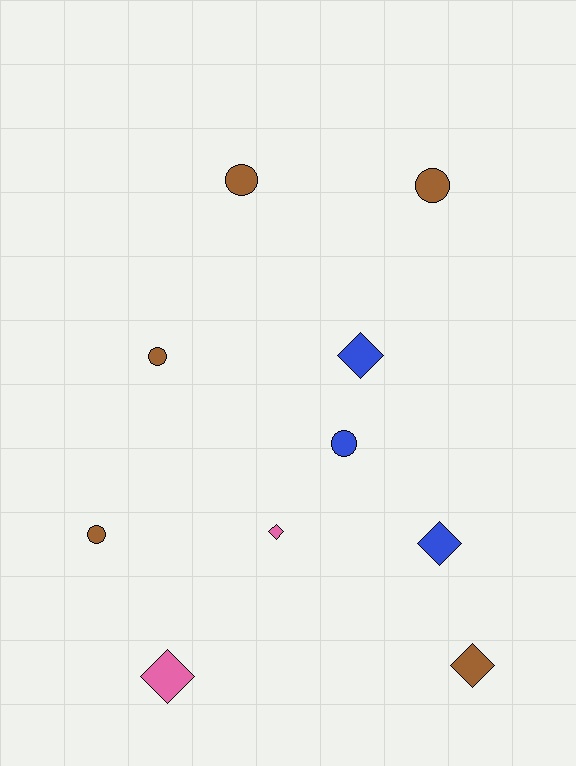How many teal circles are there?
There are no teal circles.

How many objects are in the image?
There are 10 objects.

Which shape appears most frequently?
Diamond, with 5 objects.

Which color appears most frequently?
Brown, with 5 objects.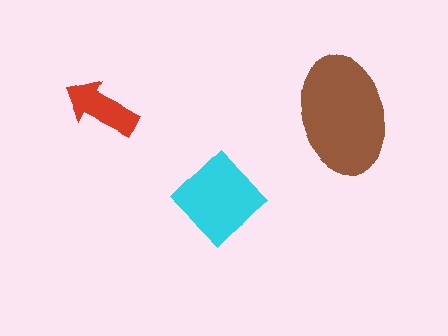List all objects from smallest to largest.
The red arrow, the cyan diamond, the brown ellipse.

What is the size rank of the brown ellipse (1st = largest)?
1st.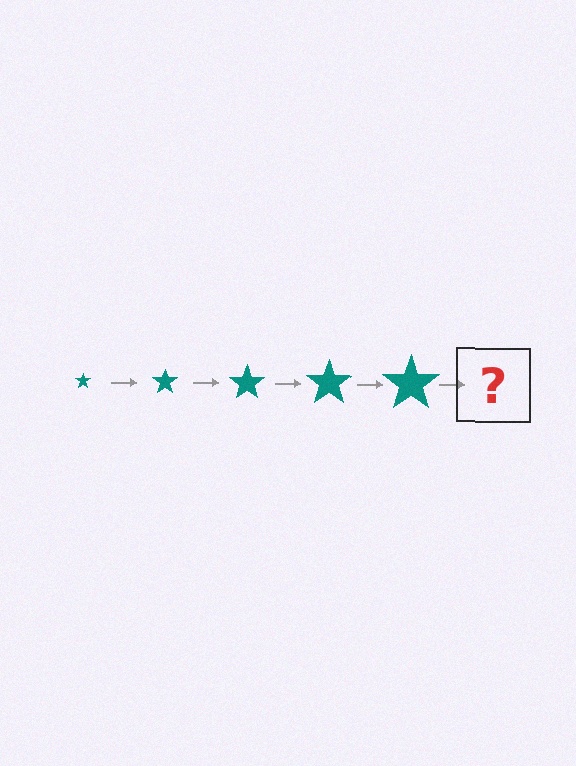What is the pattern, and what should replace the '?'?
The pattern is that the star gets progressively larger each step. The '?' should be a teal star, larger than the previous one.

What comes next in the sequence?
The next element should be a teal star, larger than the previous one.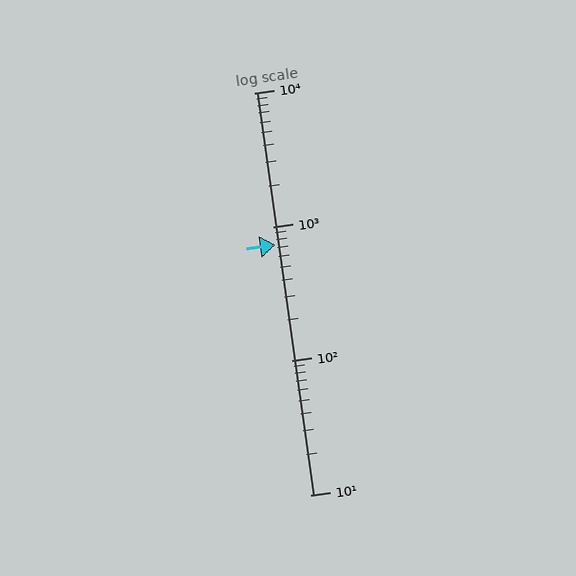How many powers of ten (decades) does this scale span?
The scale spans 3 decades, from 10 to 10000.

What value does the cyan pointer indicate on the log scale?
The pointer indicates approximately 730.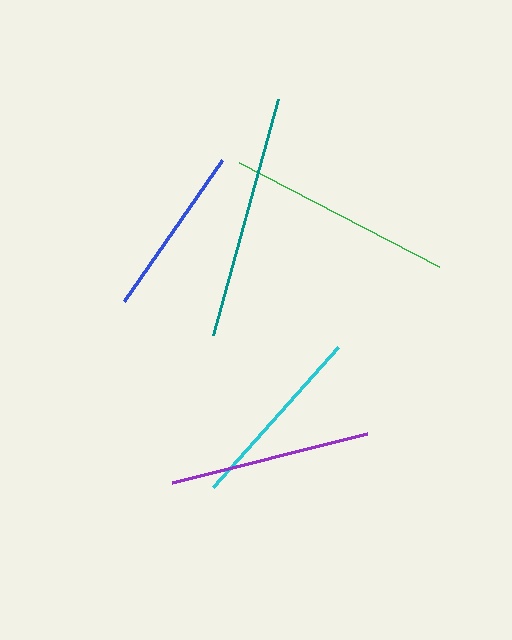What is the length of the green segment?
The green segment is approximately 225 pixels long.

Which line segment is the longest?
The teal line is the longest at approximately 244 pixels.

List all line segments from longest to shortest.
From longest to shortest: teal, green, purple, cyan, blue.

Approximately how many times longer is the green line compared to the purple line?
The green line is approximately 1.1 times the length of the purple line.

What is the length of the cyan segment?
The cyan segment is approximately 188 pixels long.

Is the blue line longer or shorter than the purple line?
The purple line is longer than the blue line.